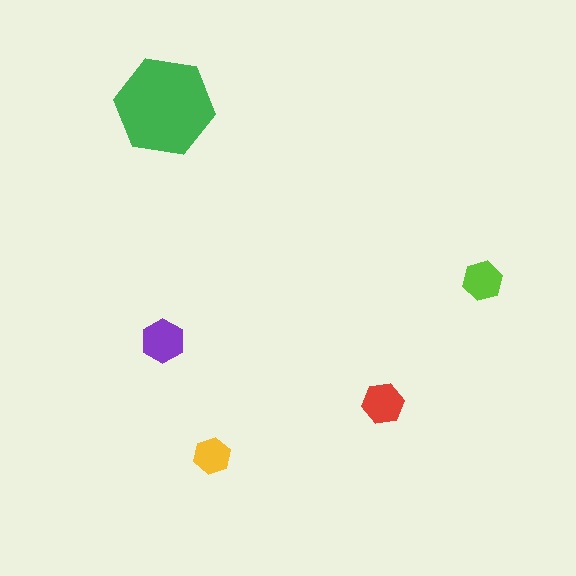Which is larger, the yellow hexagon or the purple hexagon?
The purple one.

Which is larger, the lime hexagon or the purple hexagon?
The purple one.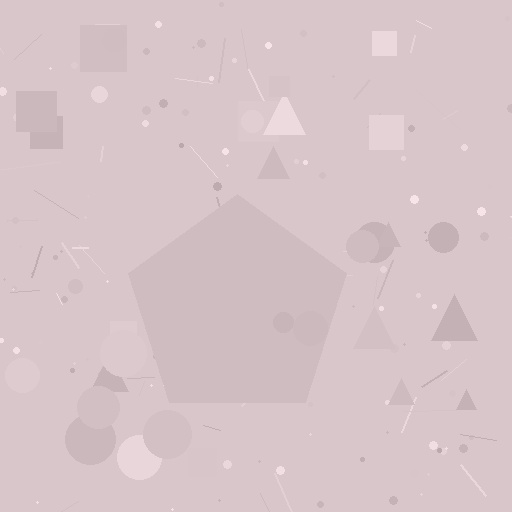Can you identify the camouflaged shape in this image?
The camouflaged shape is a pentagon.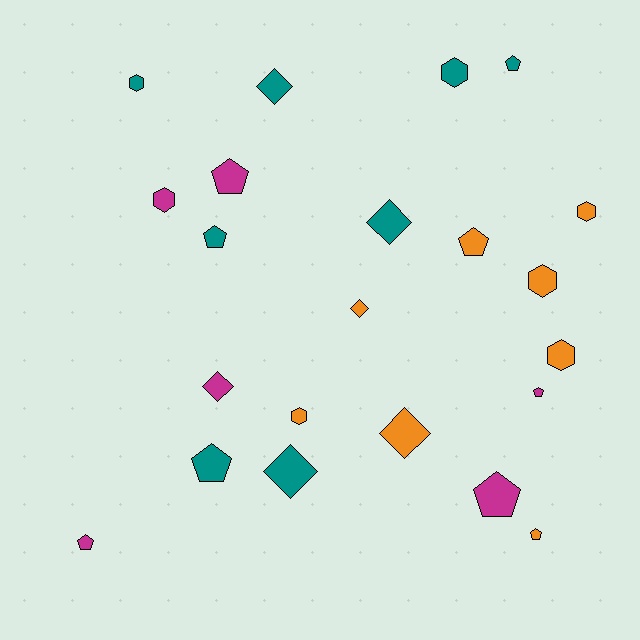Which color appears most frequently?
Orange, with 8 objects.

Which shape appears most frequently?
Pentagon, with 9 objects.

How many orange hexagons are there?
There are 4 orange hexagons.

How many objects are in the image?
There are 22 objects.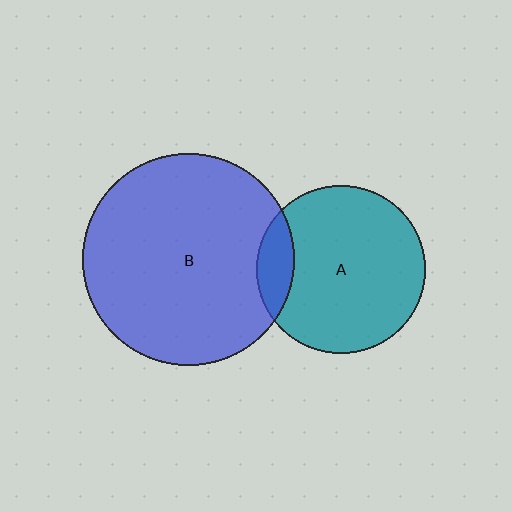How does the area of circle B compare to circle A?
Approximately 1.6 times.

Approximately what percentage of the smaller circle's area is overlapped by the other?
Approximately 15%.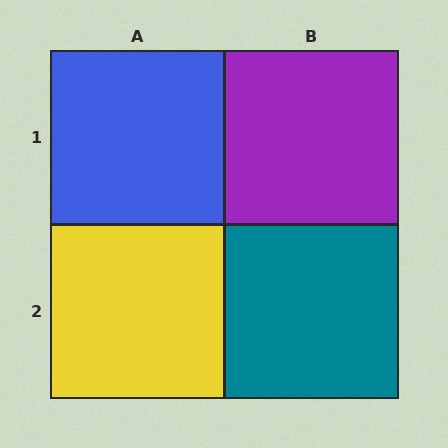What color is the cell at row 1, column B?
Purple.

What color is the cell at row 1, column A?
Blue.